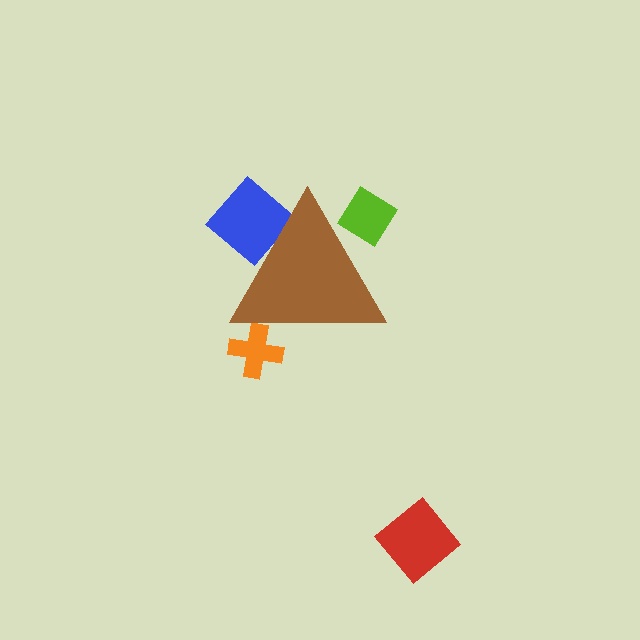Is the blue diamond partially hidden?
Yes, the blue diamond is partially hidden behind the brown triangle.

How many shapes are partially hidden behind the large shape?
3 shapes are partially hidden.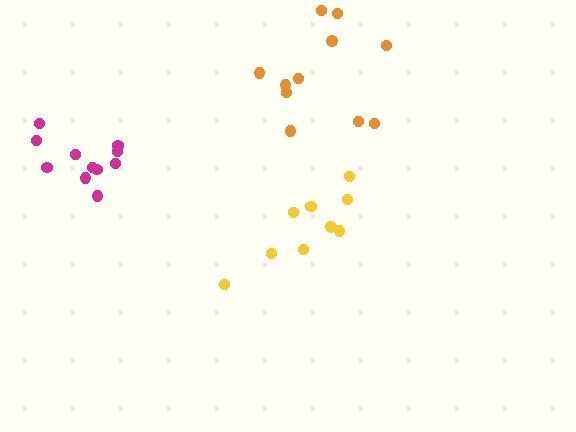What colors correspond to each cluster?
The clusters are colored: yellow, magenta, orange.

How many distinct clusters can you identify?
There are 3 distinct clusters.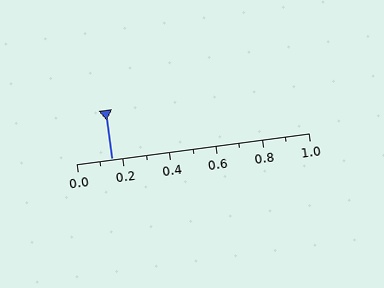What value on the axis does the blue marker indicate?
The marker indicates approximately 0.15.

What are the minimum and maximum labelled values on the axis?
The axis runs from 0.0 to 1.0.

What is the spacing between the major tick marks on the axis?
The major ticks are spaced 0.2 apart.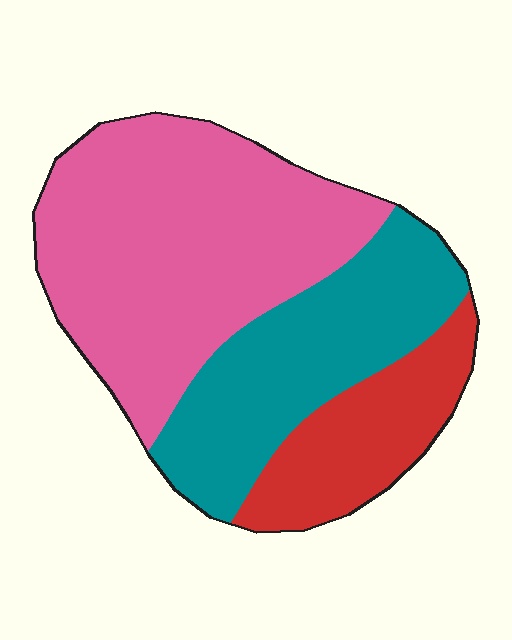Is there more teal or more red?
Teal.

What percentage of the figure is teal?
Teal covers around 30% of the figure.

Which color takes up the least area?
Red, at roughly 20%.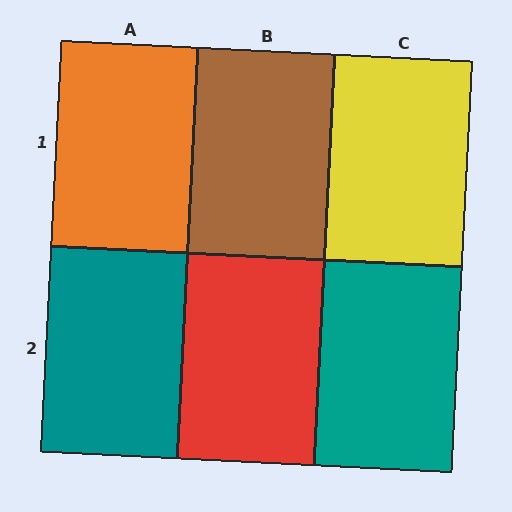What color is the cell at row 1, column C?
Yellow.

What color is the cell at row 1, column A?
Orange.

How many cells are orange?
1 cell is orange.